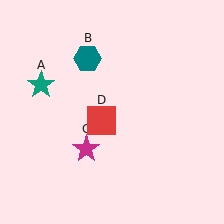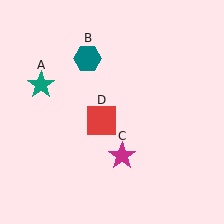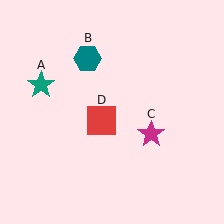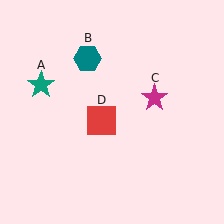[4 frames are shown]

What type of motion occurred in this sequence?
The magenta star (object C) rotated counterclockwise around the center of the scene.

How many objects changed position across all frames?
1 object changed position: magenta star (object C).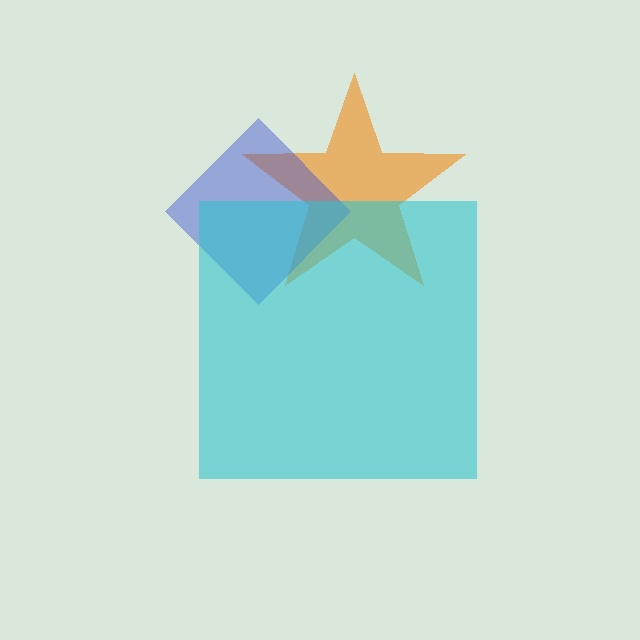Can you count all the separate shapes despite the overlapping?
Yes, there are 3 separate shapes.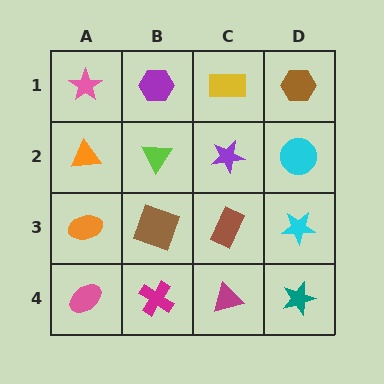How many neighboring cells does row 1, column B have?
3.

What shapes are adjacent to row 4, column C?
A brown rectangle (row 3, column C), a magenta cross (row 4, column B), a teal star (row 4, column D).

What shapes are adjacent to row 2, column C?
A yellow rectangle (row 1, column C), a brown rectangle (row 3, column C), a lime triangle (row 2, column B), a cyan circle (row 2, column D).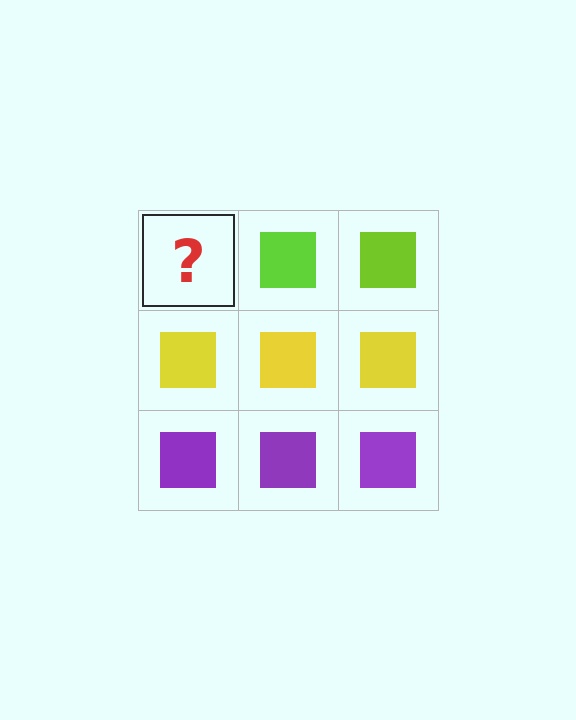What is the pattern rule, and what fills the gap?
The rule is that each row has a consistent color. The gap should be filled with a lime square.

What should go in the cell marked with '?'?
The missing cell should contain a lime square.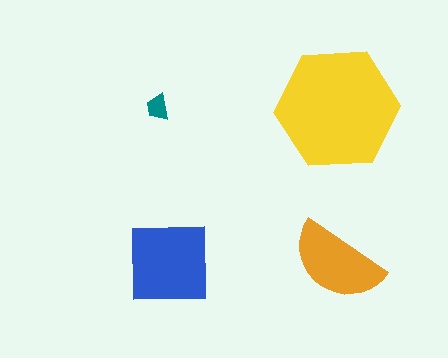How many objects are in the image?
There are 4 objects in the image.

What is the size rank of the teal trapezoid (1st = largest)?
4th.